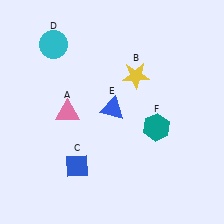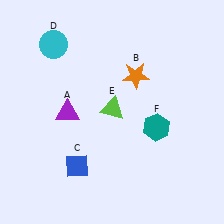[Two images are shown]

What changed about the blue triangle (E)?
In Image 1, E is blue. In Image 2, it changed to lime.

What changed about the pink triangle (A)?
In Image 1, A is pink. In Image 2, it changed to purple.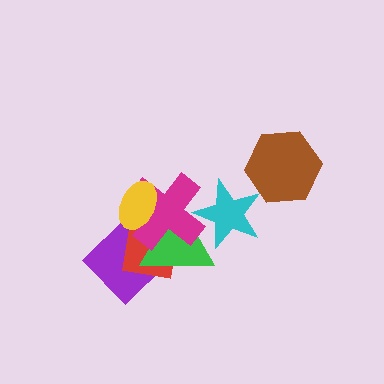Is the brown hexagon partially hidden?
No, no other shape covers it.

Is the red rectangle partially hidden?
Yes, it is partially covered by another shape.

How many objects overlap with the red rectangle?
4 objects overlap with the red rectangle.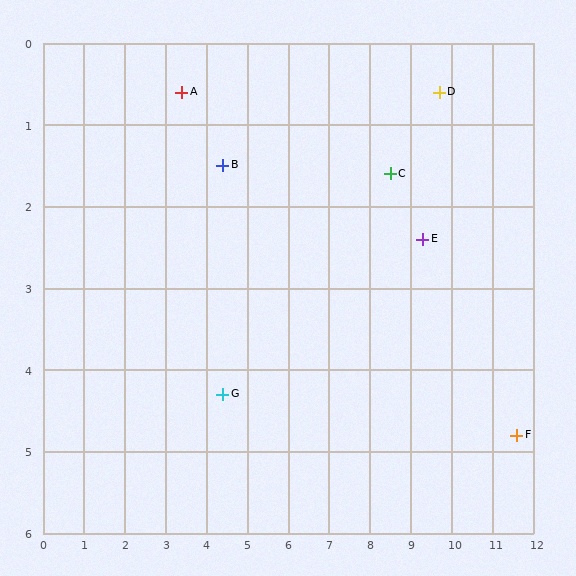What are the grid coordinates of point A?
Point A is at approximately (3.4, 0.6).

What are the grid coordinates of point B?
Point B is at approximately (4.4, 1.5).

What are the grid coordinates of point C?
Point C is at approximately (8.5, 1.6).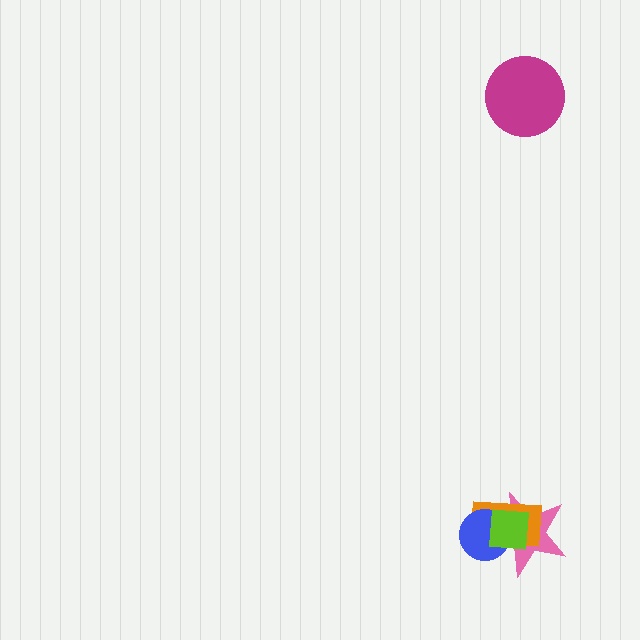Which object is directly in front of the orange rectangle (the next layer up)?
The blue circle is directly in front of the orange rectangle.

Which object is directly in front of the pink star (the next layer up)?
The orange rectangle is directly in front of the pink star.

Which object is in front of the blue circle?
The lime square is in front of the blue circle.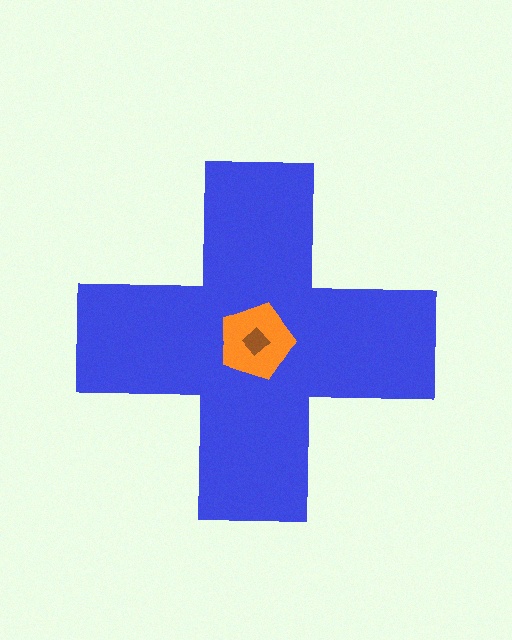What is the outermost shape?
The blue cross.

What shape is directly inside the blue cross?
The orange pentagon.